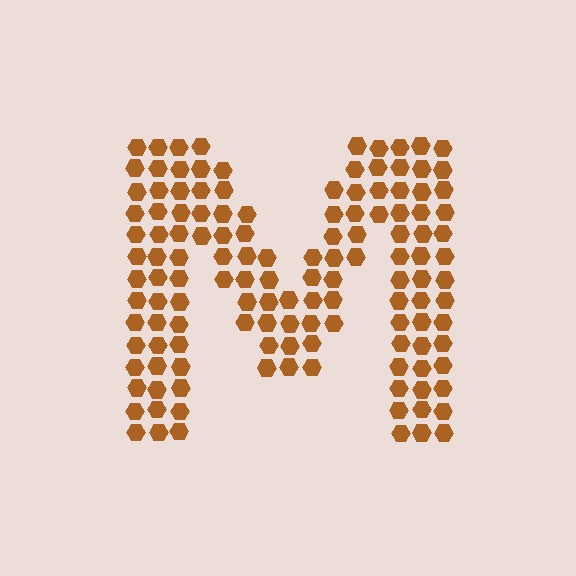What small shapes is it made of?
It is made of small hexagons.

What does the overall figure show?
The overall figure shows the letter M.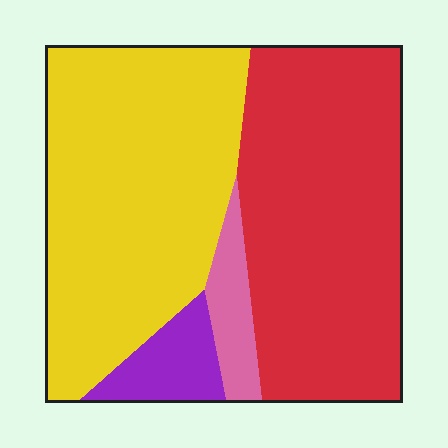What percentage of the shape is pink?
Pink covers 6% of the shape.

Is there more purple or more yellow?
Yellow.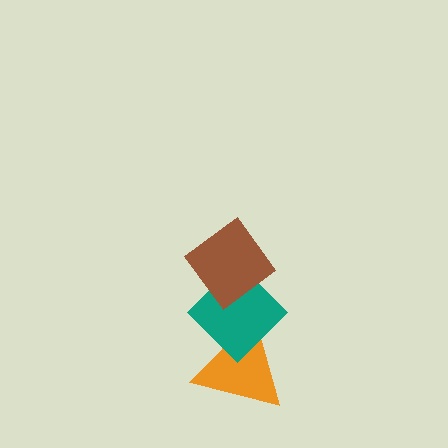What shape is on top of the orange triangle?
The teal diamond is on top of the orange triangle.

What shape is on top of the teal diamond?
The brown diamond is on top of the teal diamond.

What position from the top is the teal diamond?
The teal diamond is 2nd from the top.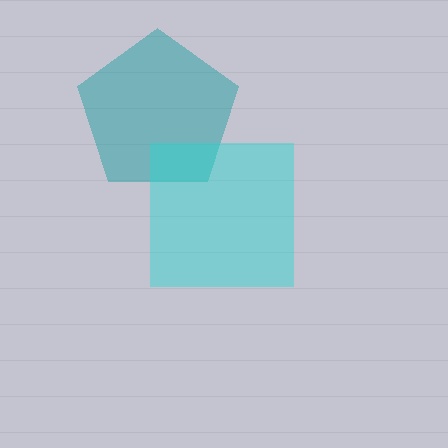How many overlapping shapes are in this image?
There are 2 overlapping shapes in the image.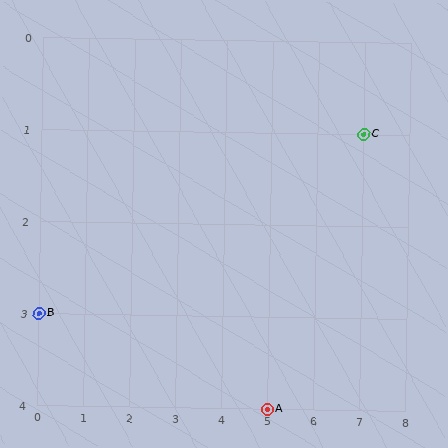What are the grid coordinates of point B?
Point B is at grid coordinates (0, 3).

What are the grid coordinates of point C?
Point C is at grid coordinates (7, 1).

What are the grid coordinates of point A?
Point A is at grid coordinates (5, 4).